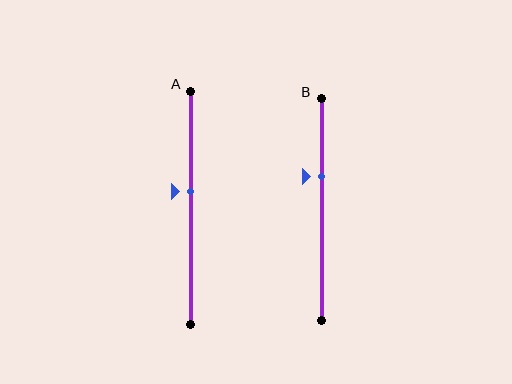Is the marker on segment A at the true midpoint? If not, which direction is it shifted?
No, the marker on segment A is shifted upward by about 7% of the segment length.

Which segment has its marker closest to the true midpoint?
Segment A has its marker closest to the true midpoint.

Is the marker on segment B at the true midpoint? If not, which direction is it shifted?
No, the marker on segment B is shifted upward by about 15% of the segment length.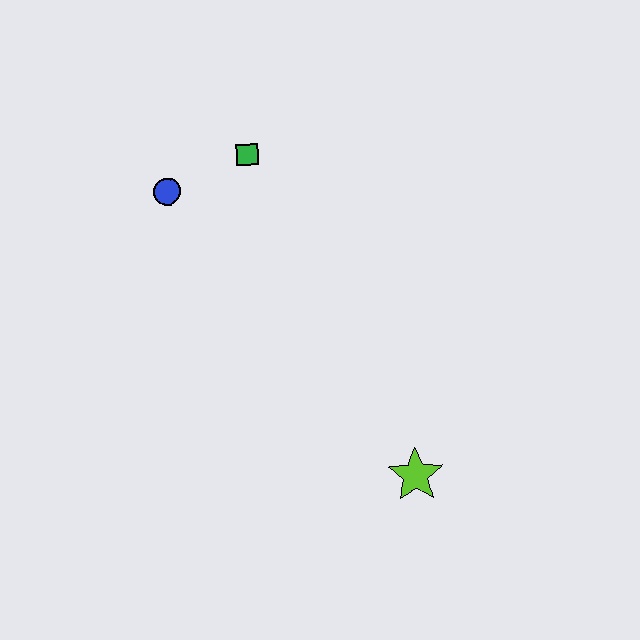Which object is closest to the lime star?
The green square is closest to the lime star.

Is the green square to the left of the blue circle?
No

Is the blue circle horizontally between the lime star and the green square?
No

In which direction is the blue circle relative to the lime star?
The blue circle is above the lime star.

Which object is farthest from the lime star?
The blue circle is farthest from the lime star.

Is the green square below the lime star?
No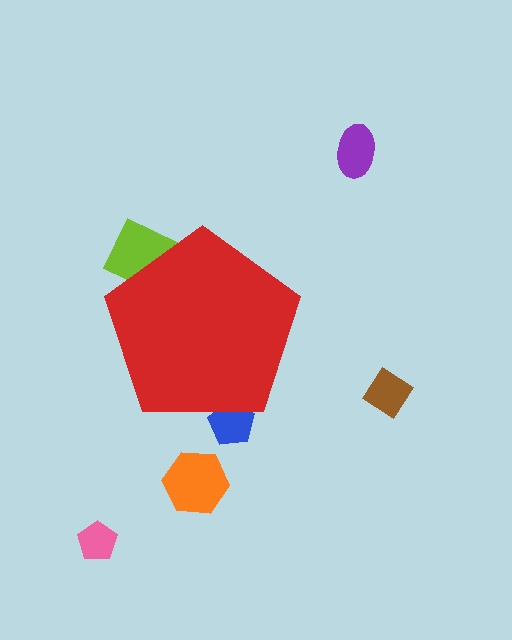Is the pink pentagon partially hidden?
No, the pink pentagon is fully visible.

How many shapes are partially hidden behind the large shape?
2 shapes are partially hidden.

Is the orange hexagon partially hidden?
No, the orange hexagon is fully visible.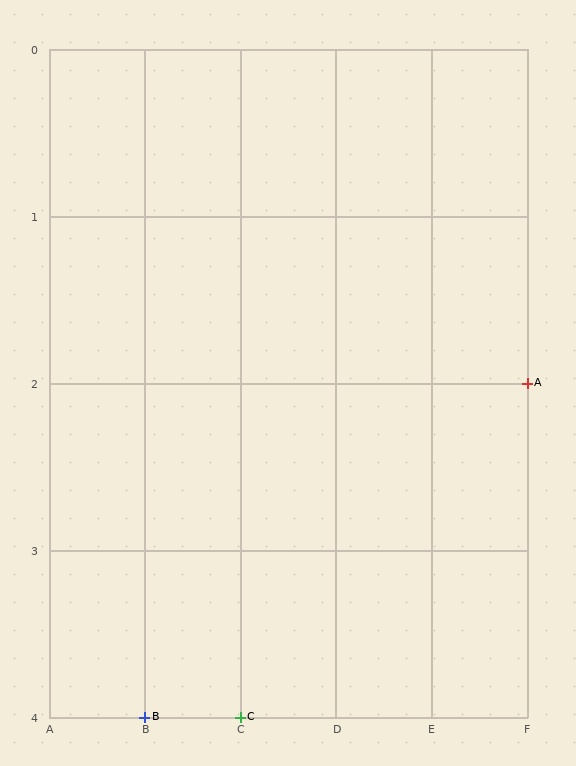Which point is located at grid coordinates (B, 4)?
Point B is at (B, 4).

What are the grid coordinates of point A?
Point A is at grid coordinates (F, 2).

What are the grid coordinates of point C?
Point C is at grid coordinates (C, 4).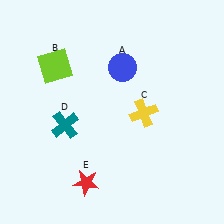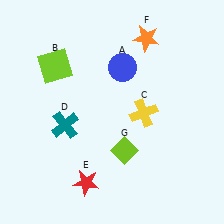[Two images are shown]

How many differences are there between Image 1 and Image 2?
There are 2 differences between the two images.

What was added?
An orange star (F), a lime diamond (G) were added in Image 2.